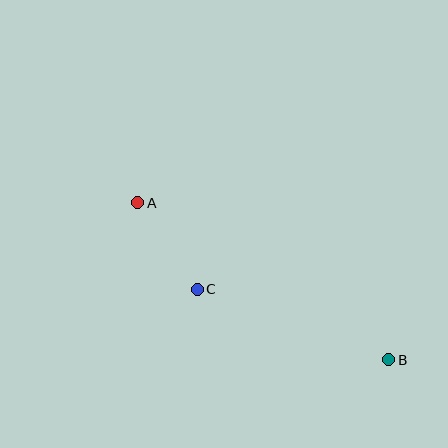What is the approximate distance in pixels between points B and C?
The distance between B and C is approximately 204 pixels.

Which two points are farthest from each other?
Points A and B are farthest from each other.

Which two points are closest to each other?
Points A and C are closest to each other.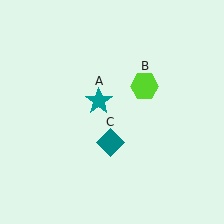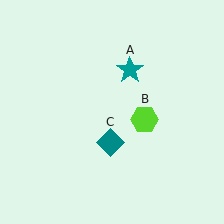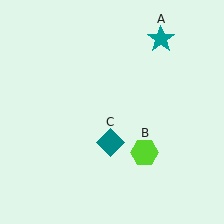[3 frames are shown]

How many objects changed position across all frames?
2 objects changed position: teal star (object A), lime hexagon (object B).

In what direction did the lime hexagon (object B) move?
The lime hexagon (object B) moved down.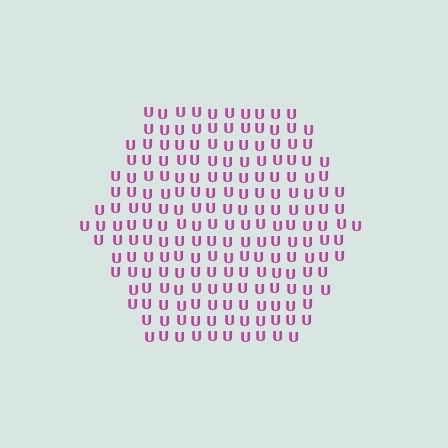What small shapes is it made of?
It is made of small letter U's.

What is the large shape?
The large shape is a hexagon.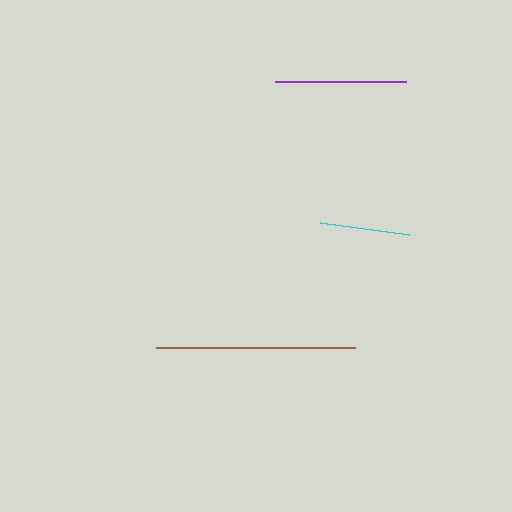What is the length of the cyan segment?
The cyan segment is approximately 90 pixels long.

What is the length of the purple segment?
The purple segment is approximately 131 pixels long.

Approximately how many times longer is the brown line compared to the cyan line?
The brown line is approximately 2.2 times the length of the cyan line.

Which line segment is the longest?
The brown line is the longest at approximately 199 pixels.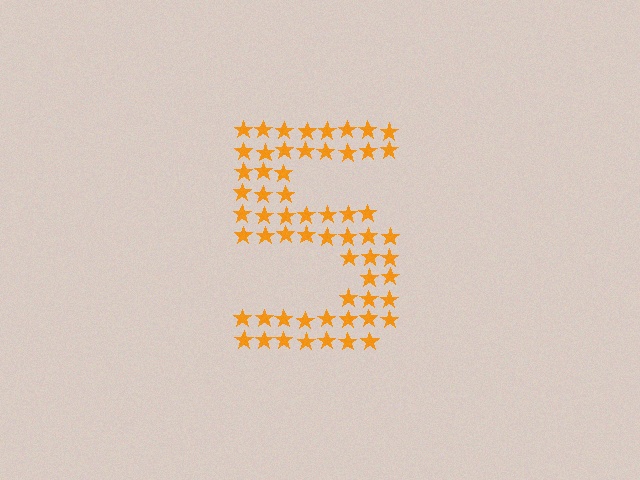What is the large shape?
The large shape is the digit 5.